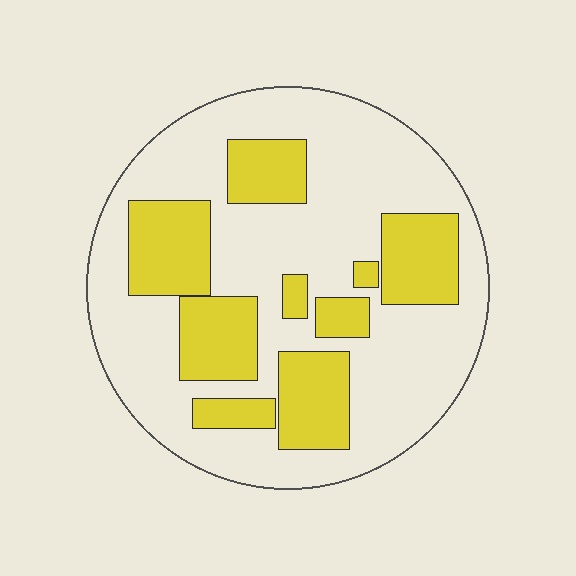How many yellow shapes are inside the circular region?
9.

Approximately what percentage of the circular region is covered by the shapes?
Approximately 30%.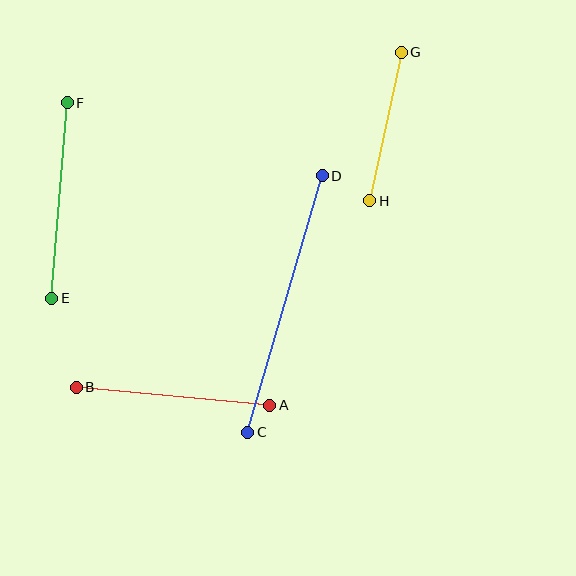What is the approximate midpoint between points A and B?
The midpoint is at approximately (173, 396) pixels.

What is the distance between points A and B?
The distance is approximately 194 pixels.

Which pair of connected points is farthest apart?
Points C and D are farthest apart.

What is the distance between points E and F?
The distance is approximately 196 pixels.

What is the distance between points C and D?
The distance is approximately 267 pixels.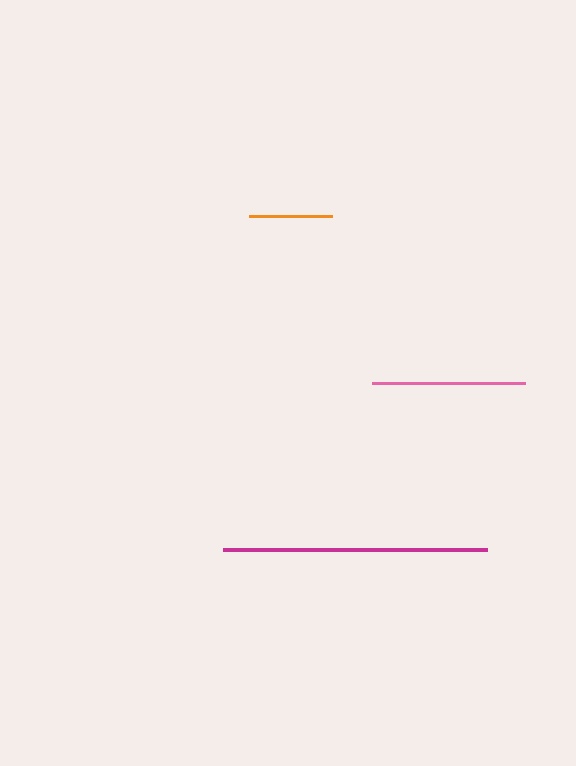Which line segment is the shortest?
The orange line is the shortest at approximately 83 pixels.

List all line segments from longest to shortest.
From longest to shortest: magenta, pink, orange.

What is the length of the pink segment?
The pink segment is approximately 153 pixels long.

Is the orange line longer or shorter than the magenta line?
The magenta line is longer than the orange line.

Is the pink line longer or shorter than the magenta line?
The magenta line is longer than the pink line.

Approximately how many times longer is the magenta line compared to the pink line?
The magenta line is approximately 1.7 times the length of the pink line.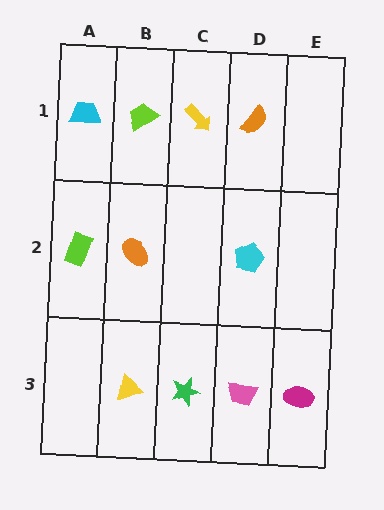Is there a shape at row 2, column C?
No, that cell is empty.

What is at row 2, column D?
A cyan pentagon.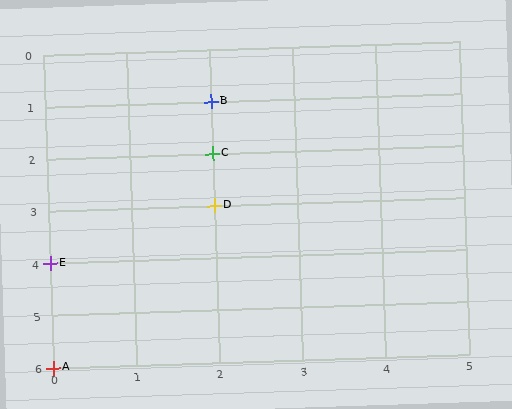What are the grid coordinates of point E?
Point E is at grid coordinates (0, 4).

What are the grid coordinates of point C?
Point C is at grid coordinates (2, 2).